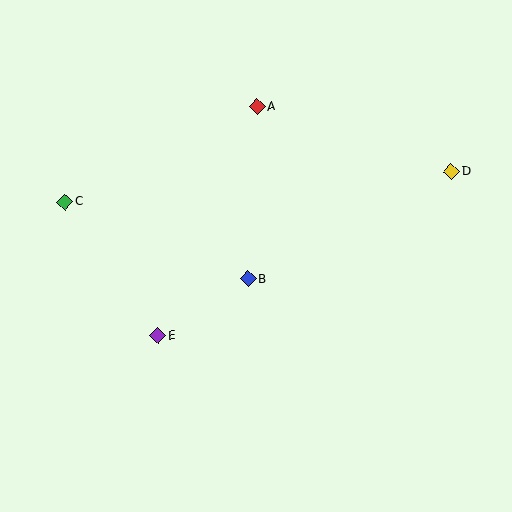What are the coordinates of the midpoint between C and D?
The midpoint between C and D is at (258, 186).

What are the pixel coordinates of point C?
Point C is at (65, 202).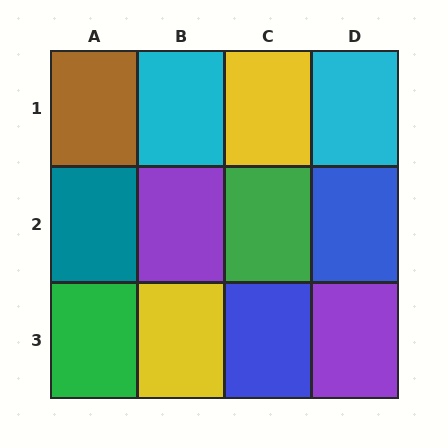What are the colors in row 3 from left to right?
Green, yellow, blue, purple.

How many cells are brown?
1 cell is brown.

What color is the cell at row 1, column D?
Cyan.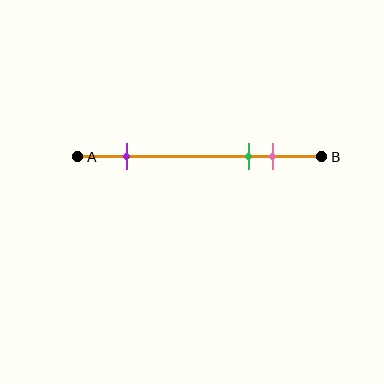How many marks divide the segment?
There are 3 marks dividing the segment.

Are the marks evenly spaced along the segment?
No, the marks are not evenly spaced.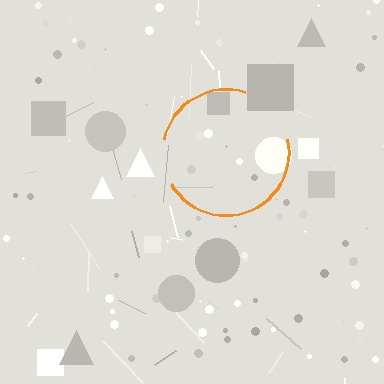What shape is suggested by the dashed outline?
The dashed outline suggests a circle.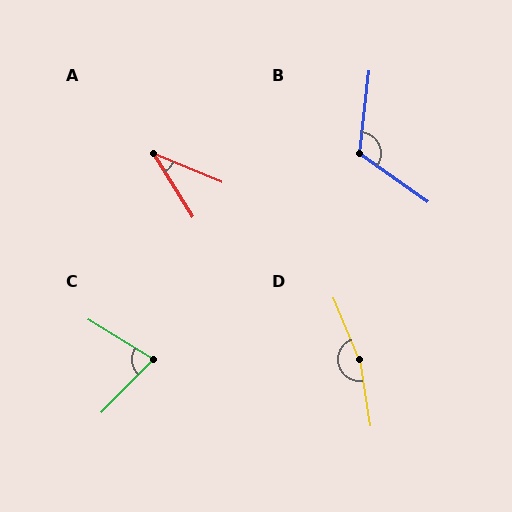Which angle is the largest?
D, at approximately 167 degrees.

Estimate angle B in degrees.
Approximately 118 degrees.